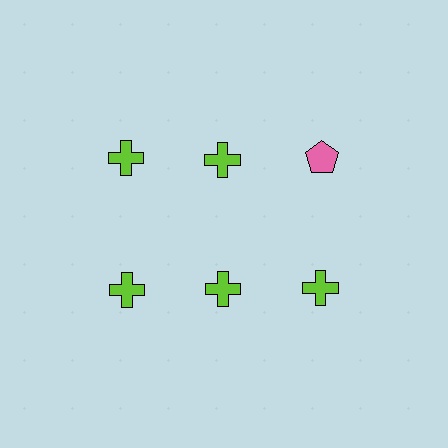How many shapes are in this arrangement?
There are 6 shapes arranged in a grid pattern.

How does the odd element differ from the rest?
It differs in both color (pink instead of lime) and shape (pentagon instead of cross).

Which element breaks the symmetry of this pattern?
The pink pentagon in the top row, center column breaks the symmetry. All other shapes are lime crosses.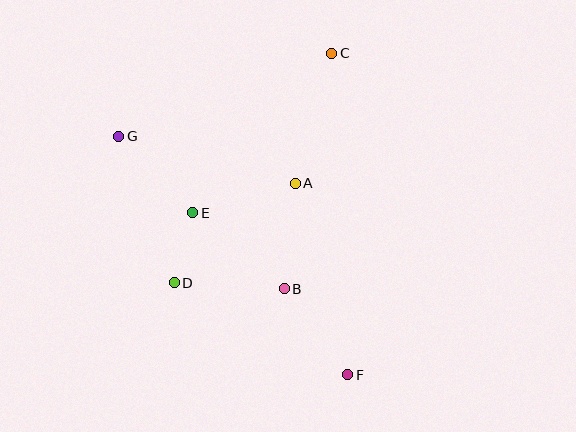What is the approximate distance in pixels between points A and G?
The distance between A and G is approximately 183 pixels.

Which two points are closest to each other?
Points D and E are closest to each other.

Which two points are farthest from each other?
Points F and G are farthest from each other.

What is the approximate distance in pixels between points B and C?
The distance between B and C is approximately 240 pixels.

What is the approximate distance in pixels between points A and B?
The distance between A and B is approximately 106 pixels.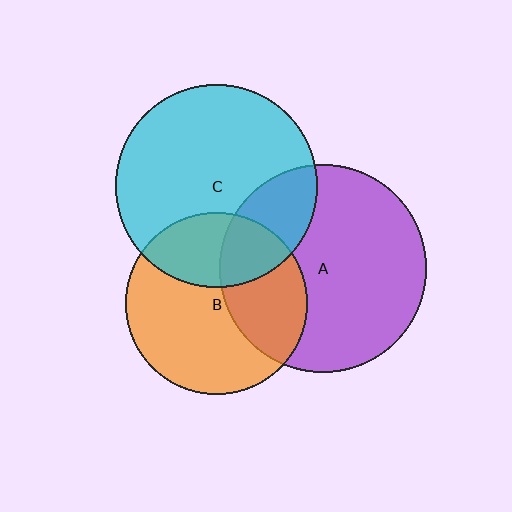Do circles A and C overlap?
Yes.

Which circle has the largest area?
Circle A (purple).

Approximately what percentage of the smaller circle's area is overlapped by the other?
Approximately 25%.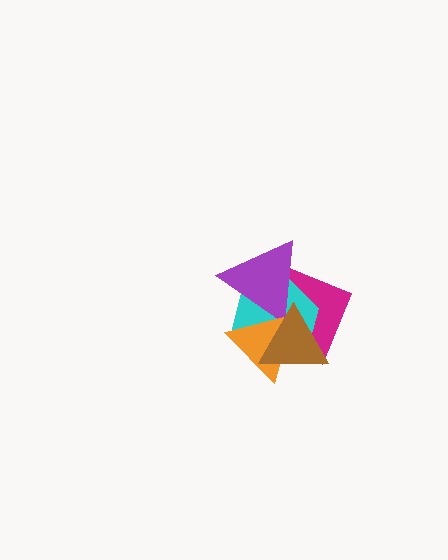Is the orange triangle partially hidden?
Yes, it is partially covered by another shape.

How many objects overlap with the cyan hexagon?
4 objects overlap with the cyan hexagon.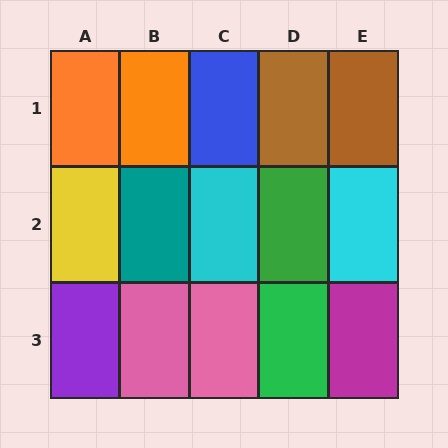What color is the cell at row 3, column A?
Purple.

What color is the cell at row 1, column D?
Brown.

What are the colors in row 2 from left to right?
Yellow, teal, cyan, green, cyan.